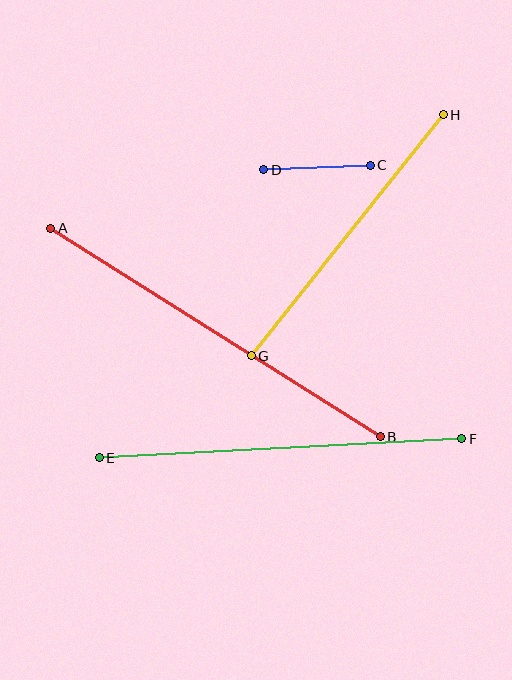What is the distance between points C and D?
The distance is approximately 107 pixels.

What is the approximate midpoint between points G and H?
The midpoint is at approximately (347, 235) pixels.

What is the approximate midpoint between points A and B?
The midpoint is at approximately (215, 332) pixels.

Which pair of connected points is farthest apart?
Points A and B are farthest apart.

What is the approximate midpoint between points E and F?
The midpoint is at approximately (281, 448) pixels.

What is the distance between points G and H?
The distance is approximately 308 pixels.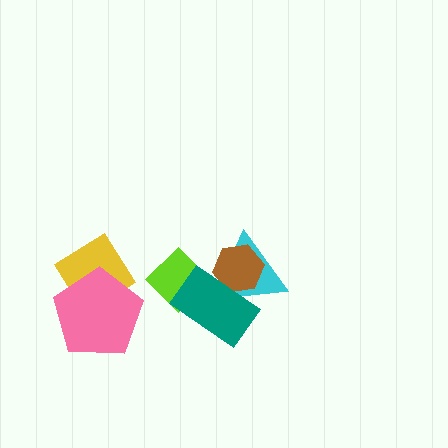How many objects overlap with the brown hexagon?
2 objects overlap with the brown hexagon.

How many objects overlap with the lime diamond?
1 object overlaps with the lime diamond.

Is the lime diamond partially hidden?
Yes, it is partially covered by another shape.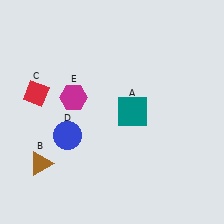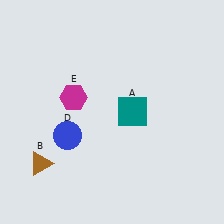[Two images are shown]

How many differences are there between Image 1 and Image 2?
There is 1 difference between the two images.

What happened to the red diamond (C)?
The red diamond (C) was removed in Image 2. It was in the top-left area of Image 1.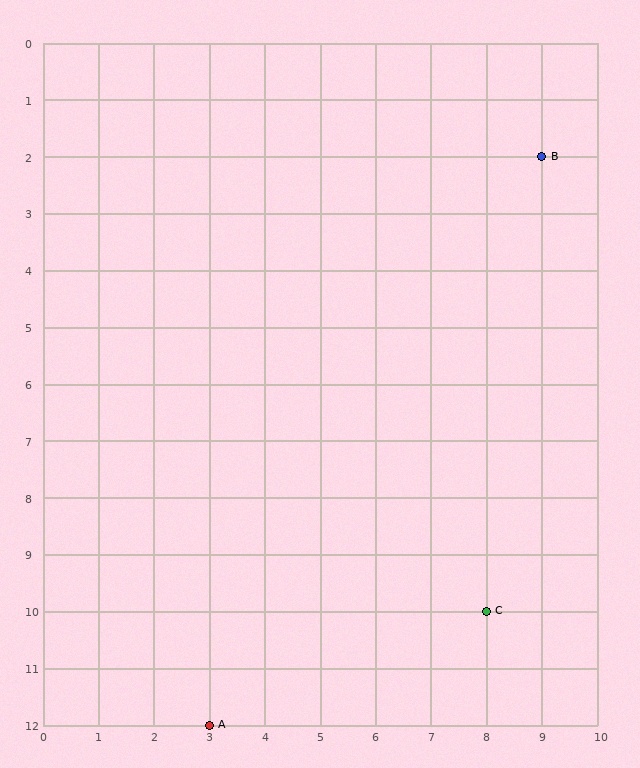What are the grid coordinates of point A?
Point A is at grid coordinates (3, 12).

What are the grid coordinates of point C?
Point C is at grid coordinates (8, 10).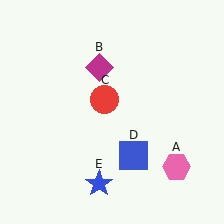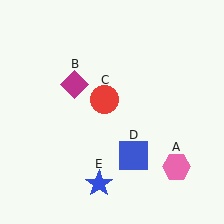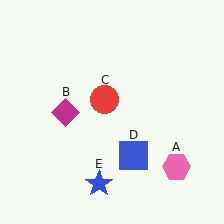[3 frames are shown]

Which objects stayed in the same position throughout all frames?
Pink hexagon (object A) and red circle (object C) and blue square (object D) and blue star (object E) remained stationary.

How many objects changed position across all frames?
1 object changed position: magenta diamond (object B).